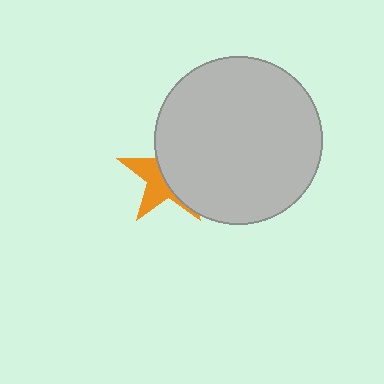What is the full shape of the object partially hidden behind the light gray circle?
The partially hidden object is an orange star.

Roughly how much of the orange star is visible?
A small part of it is visible (roughly 41%).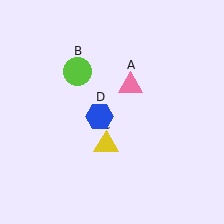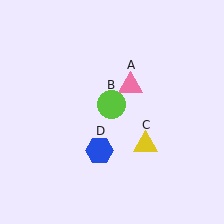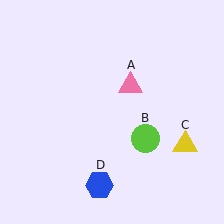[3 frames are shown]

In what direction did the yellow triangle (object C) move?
The yellow triangle (object C) moved right.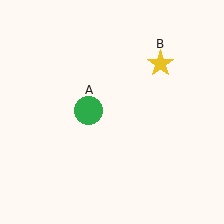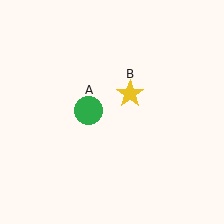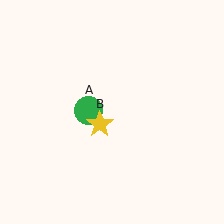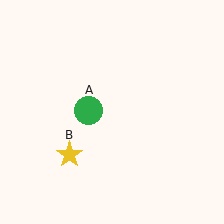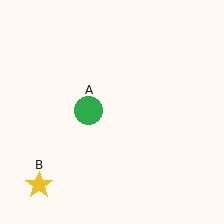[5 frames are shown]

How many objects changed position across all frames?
1 object changed position: yellow star (object B).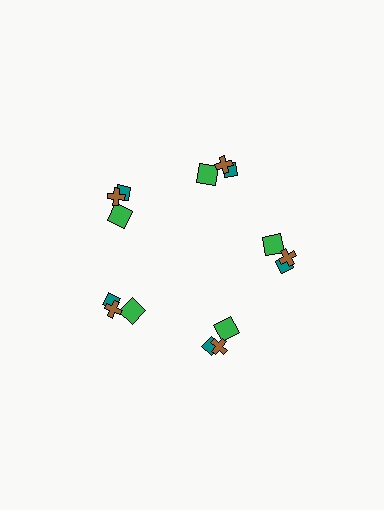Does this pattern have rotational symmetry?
Yes, this pattern has 5-fold rotational symmetry. It looks the same after rotating 72 degrees around the center.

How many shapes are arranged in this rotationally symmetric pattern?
There are 15 shapes, arranged in 5 groups of 3.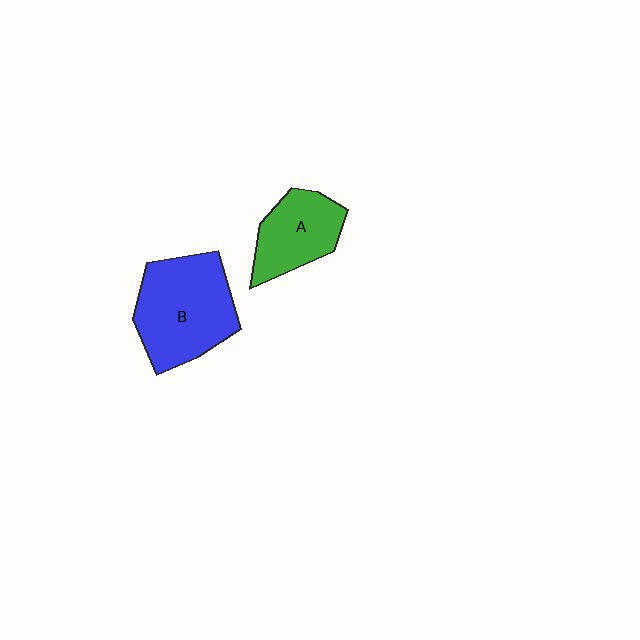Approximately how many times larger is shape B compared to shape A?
Approximately 1.6 times.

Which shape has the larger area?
Shape B (blue).